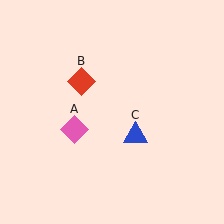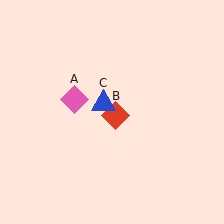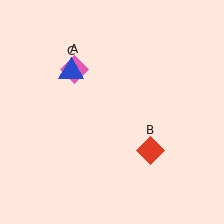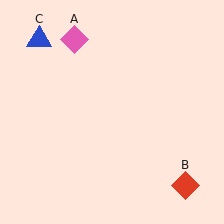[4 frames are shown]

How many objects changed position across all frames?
3 objects changed position: pink diamond (object A), red diamond (object B), blue triangle (object C).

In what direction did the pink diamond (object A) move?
The pink diamond (object A) moved up.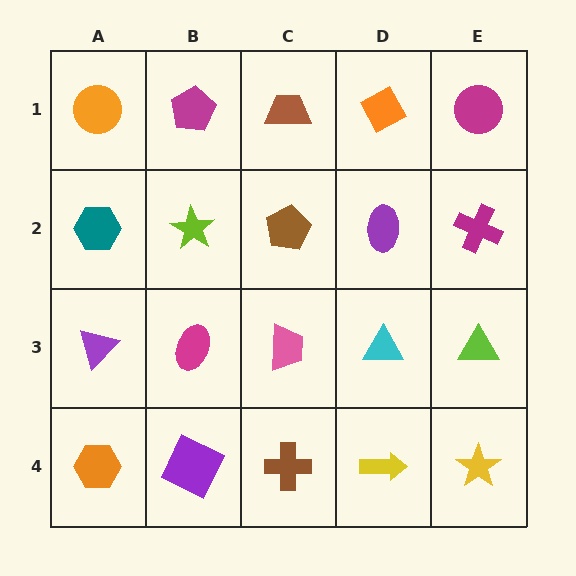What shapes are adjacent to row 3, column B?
A lime star (row 2, column B), a purple square (row 4, column B), a purple triangle (row 3, column A), a pink trapezoid (row 3, column C).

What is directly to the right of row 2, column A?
A lime star.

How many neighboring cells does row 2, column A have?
3.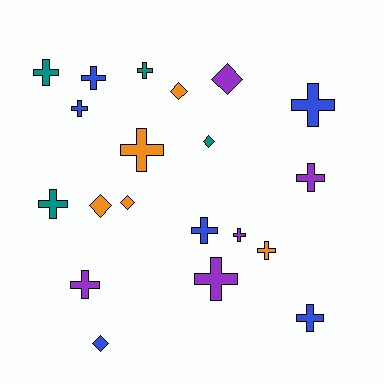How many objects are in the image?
There are 20 objects.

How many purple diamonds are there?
There is 1 purple diamond.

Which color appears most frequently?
Blue, with 6 objects.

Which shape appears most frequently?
Cross, with 14 objects.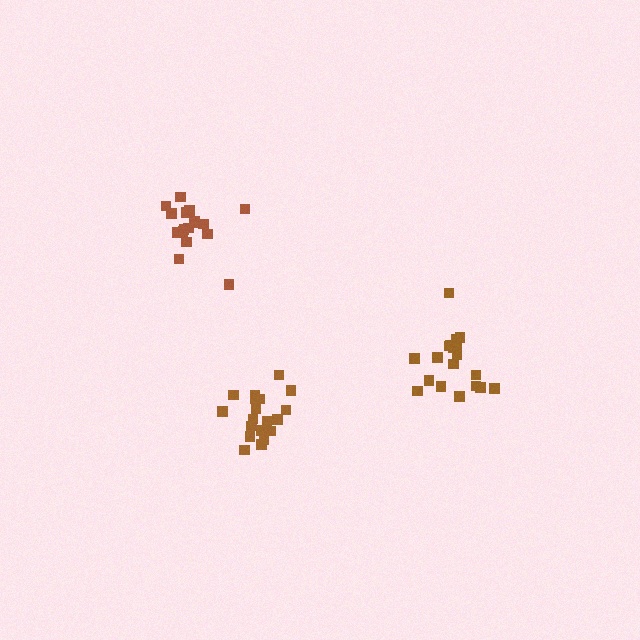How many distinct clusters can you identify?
There are 3 distinct clusters.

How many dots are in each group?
Group 1: 17 dots, Group 2: 19 dots, Group 3: 19 dots (55 total).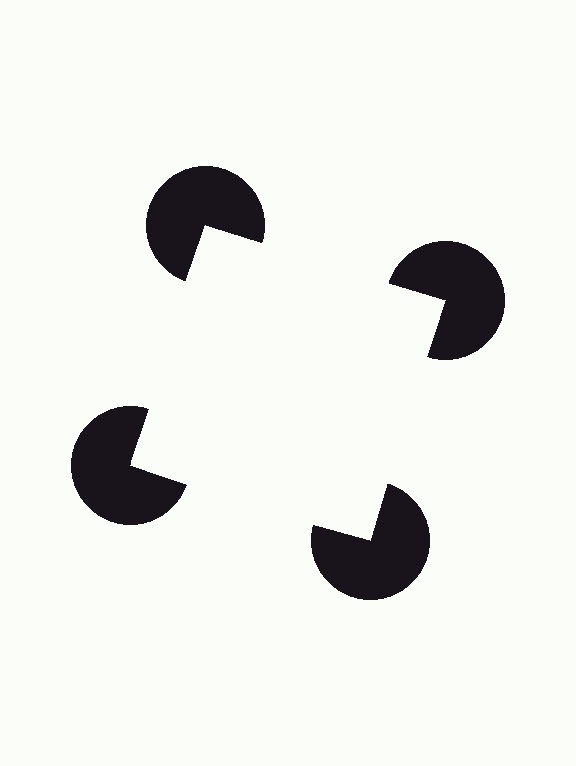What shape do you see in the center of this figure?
An illusory square — its edges are inferred from the aligned wedge cuts in the pac-man discs, not physically drawn.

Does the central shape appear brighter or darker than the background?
It typically appears slightly brighter than the background, even though no actual brightness change is drawn.